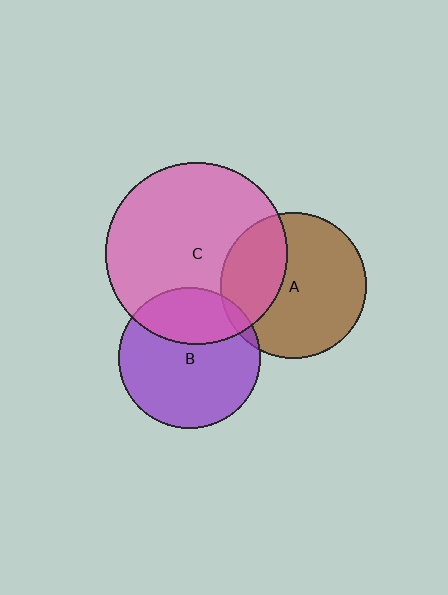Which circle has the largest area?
Circle C (pink).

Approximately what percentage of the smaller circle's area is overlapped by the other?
Approximately 30%.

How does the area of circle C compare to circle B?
Approximately 1.6 times.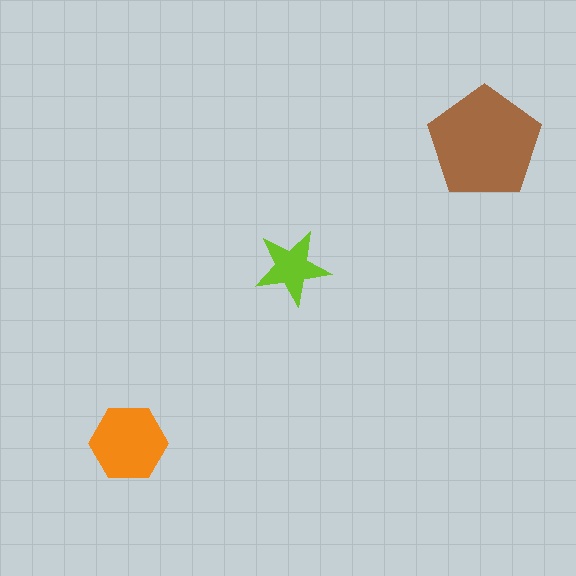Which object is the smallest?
The lime star.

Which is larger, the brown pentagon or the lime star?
The brown pentagon.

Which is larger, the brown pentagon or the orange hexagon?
The brown pentagon.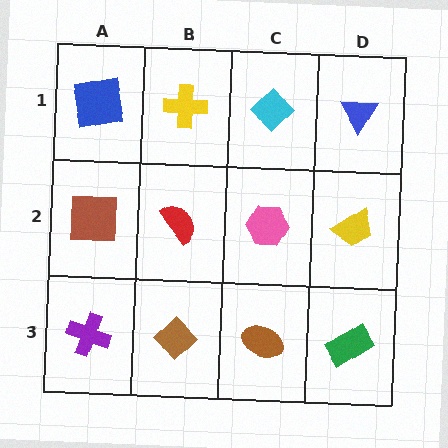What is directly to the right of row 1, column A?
A yellow cross.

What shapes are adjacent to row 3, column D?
A yellow trapezoid (row 2, column D), a brown ellipse (row 3, column C).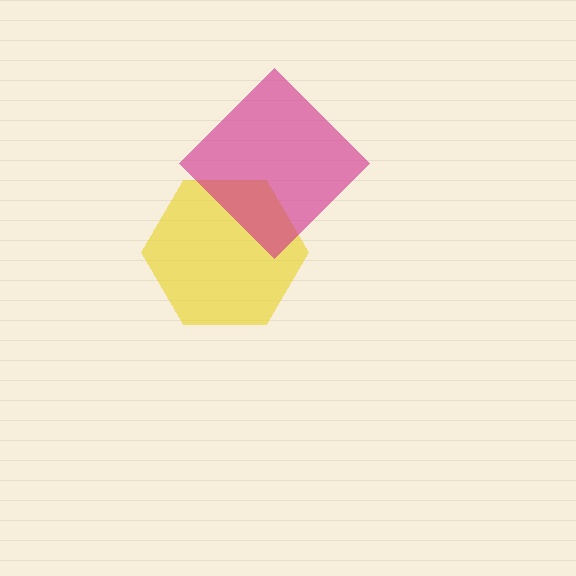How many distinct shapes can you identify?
There are 2 distinct shapes: a yellow hexagon, a magenta diamond.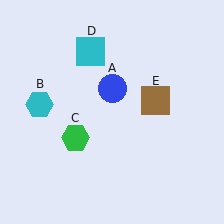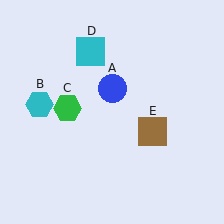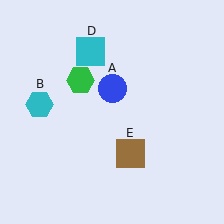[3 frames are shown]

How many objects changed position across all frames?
2 objects changed position: green hexagon (object C), brown square (object E).